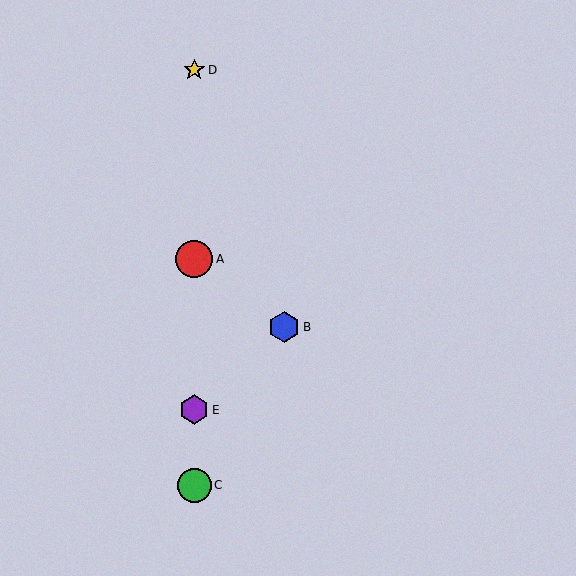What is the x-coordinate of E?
Object E is at x≈194.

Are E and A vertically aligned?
Yes, both are at x≈194.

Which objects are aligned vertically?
Objects A, C, D, E are aligned vertically.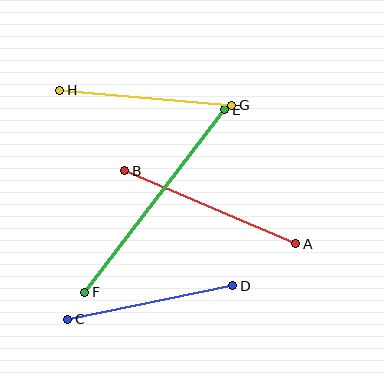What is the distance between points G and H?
The distance is approximately 173 pixels.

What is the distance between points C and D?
The distance is approximately 168 pixels.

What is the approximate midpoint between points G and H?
The midpoint is at approximately (146, 98) pixels.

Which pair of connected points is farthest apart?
Points E and F are farthest apart.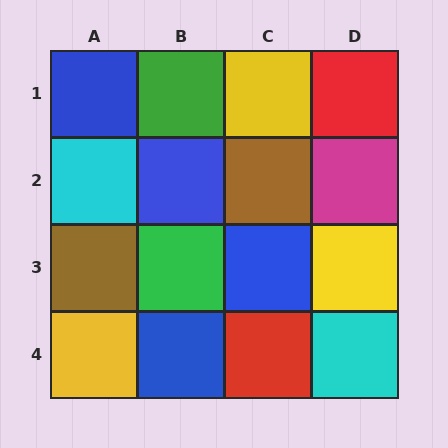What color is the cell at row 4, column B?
Blue.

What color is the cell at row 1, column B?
Green.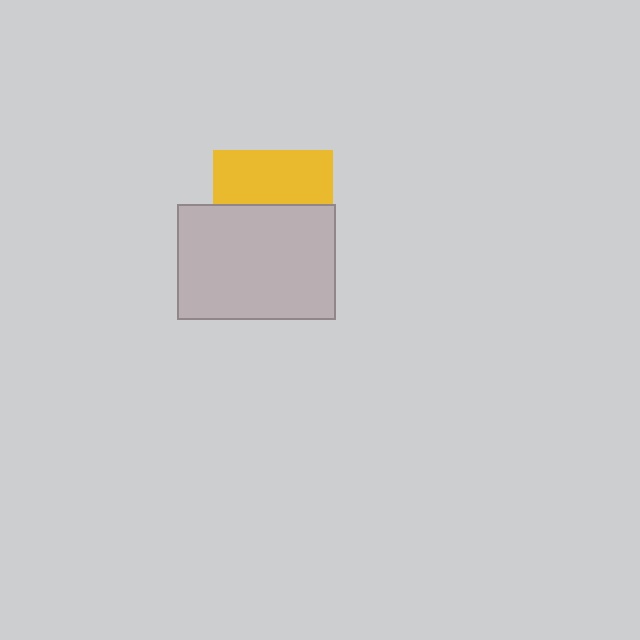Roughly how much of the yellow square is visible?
About half of it is visible (roughly 45%).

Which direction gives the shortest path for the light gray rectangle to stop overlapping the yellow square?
Moving down gives the shortest separation.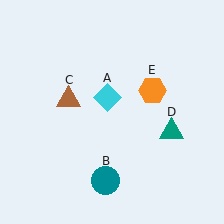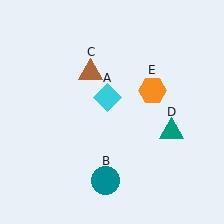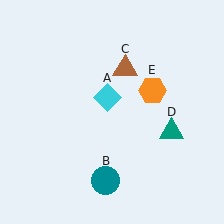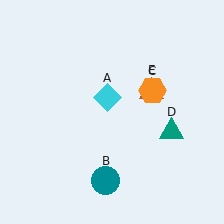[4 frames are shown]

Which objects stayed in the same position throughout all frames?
Cyan diamond (object A) and teal circle (object B) and teal triangle (object D) and orange hexagon (object E) remained stationary.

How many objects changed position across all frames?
1 object changed position: brown triangle (object C).